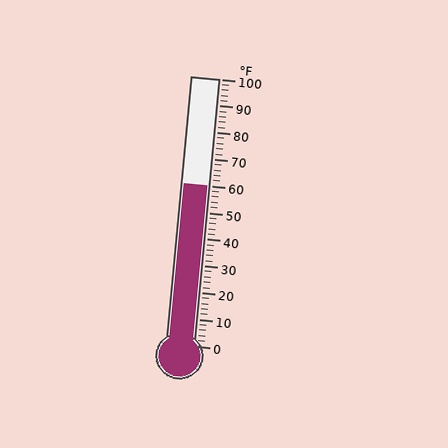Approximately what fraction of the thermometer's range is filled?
The thermometer is filled to approximately 60% of its range.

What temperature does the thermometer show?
The thermometer shows approximately 60°F.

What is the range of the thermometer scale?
The thermometer scale ranges from 0°F to 100°F.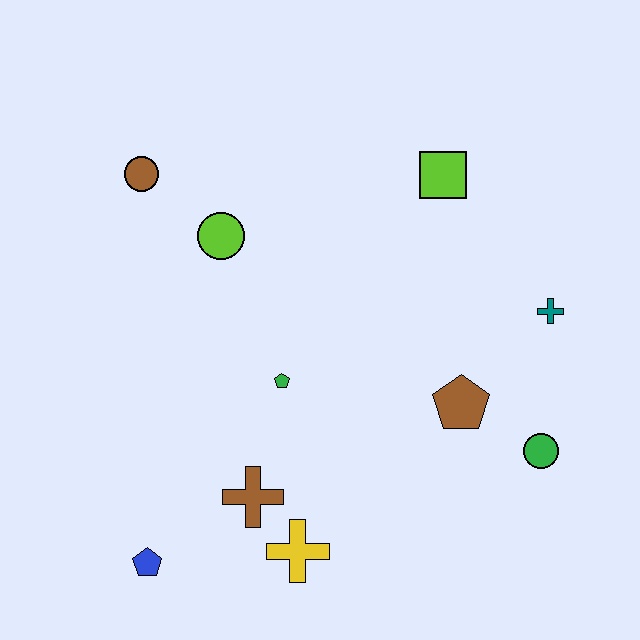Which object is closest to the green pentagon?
The brown cross is closest to the green pentagon.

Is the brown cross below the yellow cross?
No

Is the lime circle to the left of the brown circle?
No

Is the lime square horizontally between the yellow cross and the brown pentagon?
Yes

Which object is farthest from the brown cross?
The lime square is farthest from the brown cross.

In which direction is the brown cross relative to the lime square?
The brown cross is below the lime square.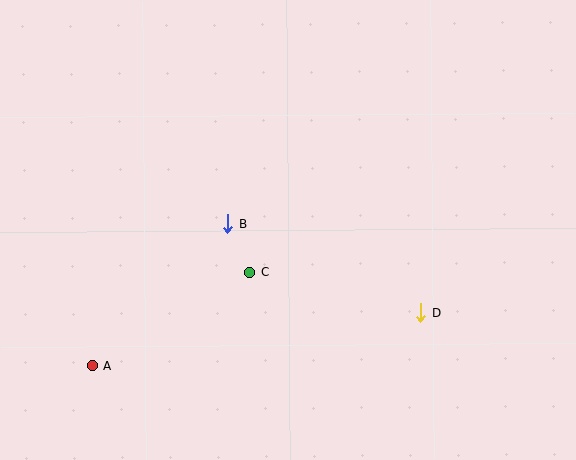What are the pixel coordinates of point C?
Point C is at (250, 273).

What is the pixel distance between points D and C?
The distance between D and C is 175 pixels.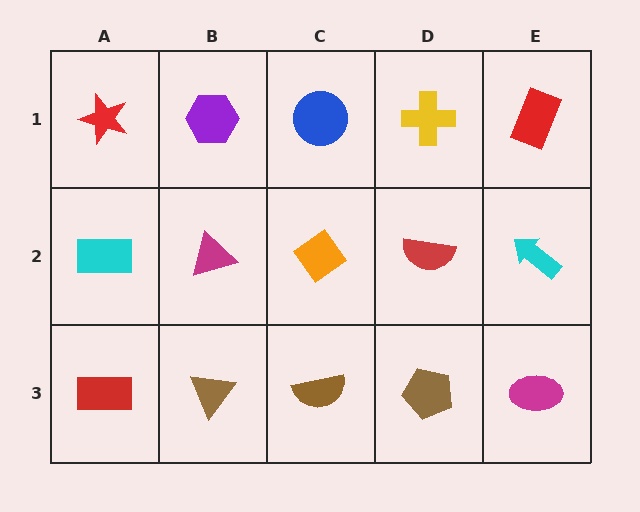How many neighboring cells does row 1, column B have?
3.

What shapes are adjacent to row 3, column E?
A cyan arrow (row 2, column E), a brown pentagon (row 3, column D).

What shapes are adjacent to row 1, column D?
A red semicircle (row 2, column D), a blue circle (row 1, column C), a red rectangle (row 1, column E).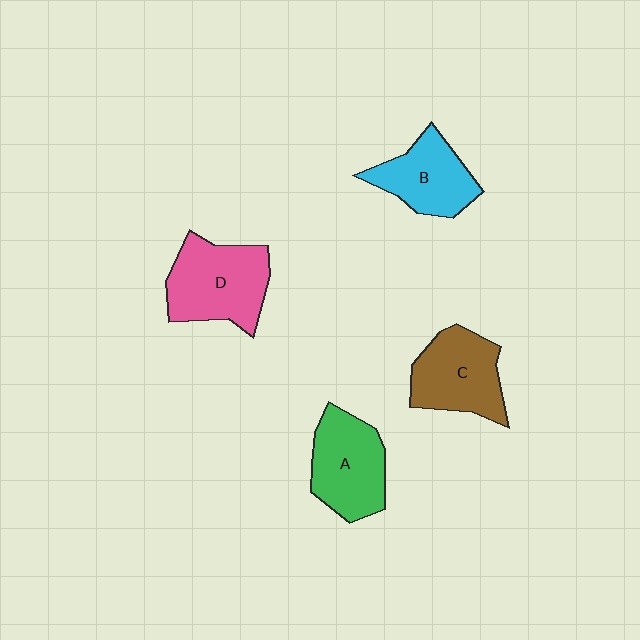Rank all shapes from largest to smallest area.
From largest to smallest: D (pink), C (brown), A (green), B (cyan).